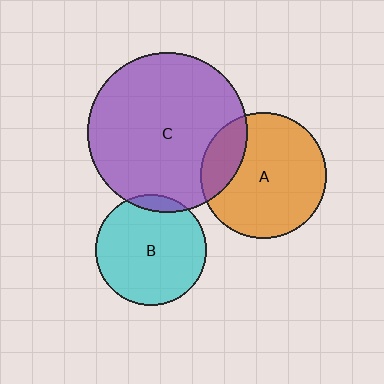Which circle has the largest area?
Circle C (purple).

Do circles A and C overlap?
Yes.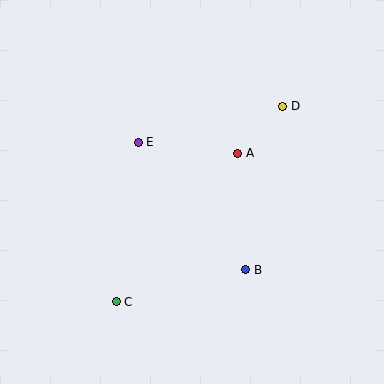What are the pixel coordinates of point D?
Point D is at (283, 106).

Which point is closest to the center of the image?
Point A at (238, 153) is closest to the center.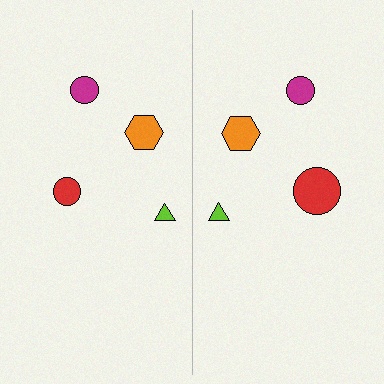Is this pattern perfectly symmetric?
No, the pattern is not perfectly symmetric. The red circle on the right side has a different size than its mirror counterpart.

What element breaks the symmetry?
The red circle on the right side has a different size than its mirror counterpart.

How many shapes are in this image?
There are 8 shapes in this image.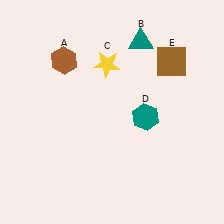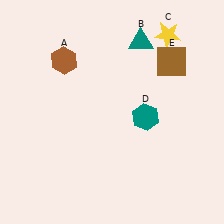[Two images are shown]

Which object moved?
The yellow star (C) moved right.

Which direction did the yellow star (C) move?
The yellow star (C) moved right.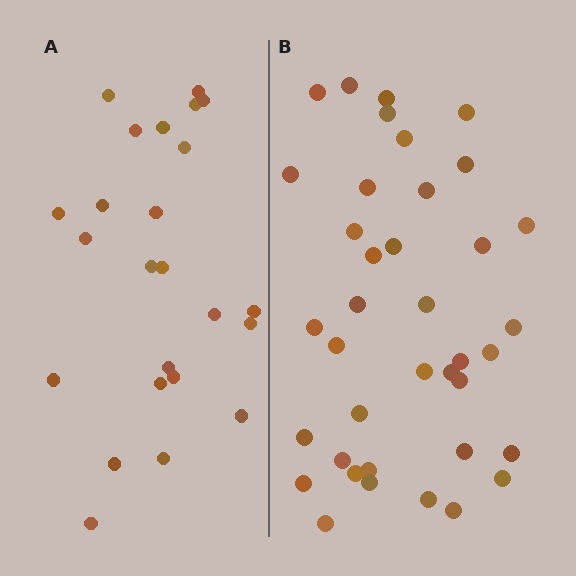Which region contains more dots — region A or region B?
Region B (the right region) has more dots.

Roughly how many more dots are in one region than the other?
Region B has approximately 15 more dots than region A.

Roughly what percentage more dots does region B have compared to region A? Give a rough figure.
About 60% more.